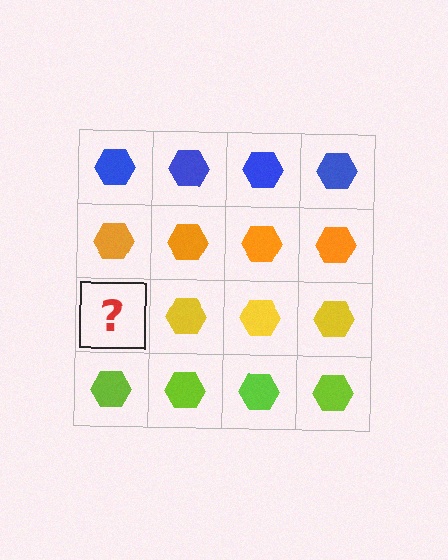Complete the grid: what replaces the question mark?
The question mark should be replaced with a yellow hexagon.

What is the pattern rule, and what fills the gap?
The rule is that each row has a consistent color. The gap should be filled with a yellow hexagon.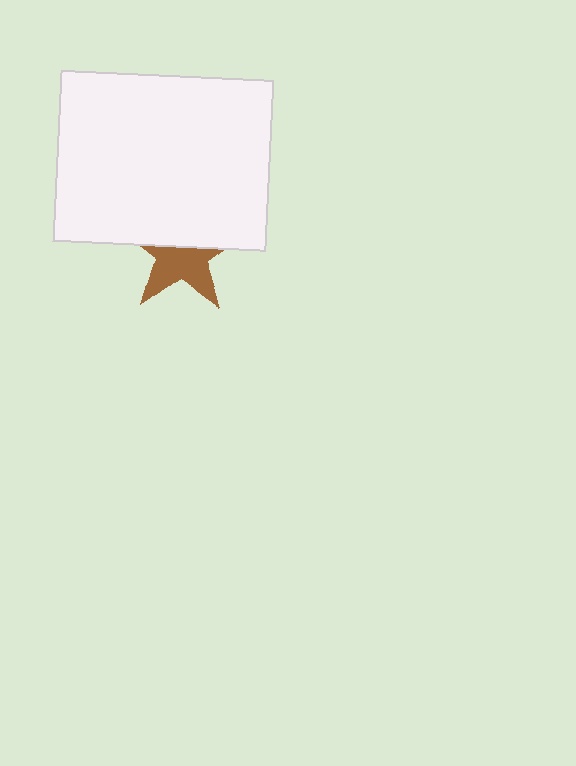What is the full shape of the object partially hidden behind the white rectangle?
The partially hidden object is a brown star.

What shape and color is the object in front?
The object in front is a white rectangle.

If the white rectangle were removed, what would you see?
You would see the complete brown star.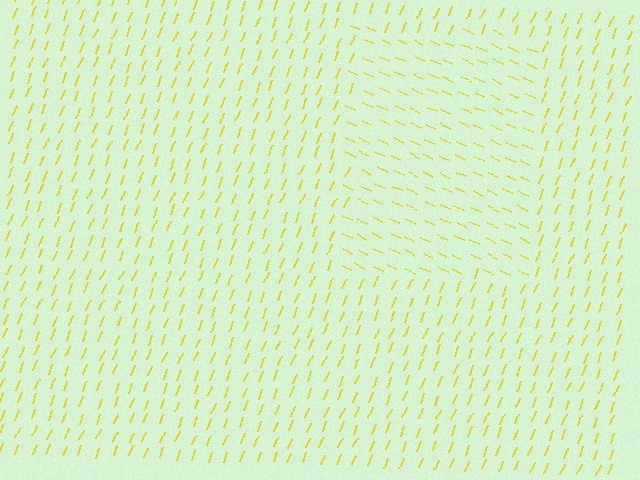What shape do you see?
I see a rectangle.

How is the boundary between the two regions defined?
The boundary is defined purely by a change in line orientation (approximately 87 degrees difference). All lines are the same color and thickness.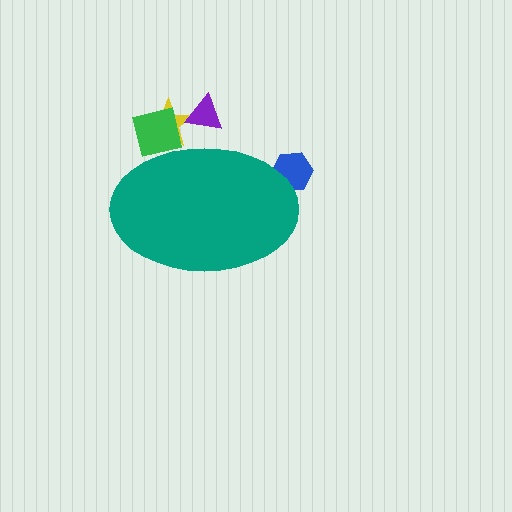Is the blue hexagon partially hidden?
Yes, the blue hexagon is partially hidden behind the teal ellipse.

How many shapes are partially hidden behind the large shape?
4 shapes are partially hidden.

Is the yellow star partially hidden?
Yes, the yellow star is partially hidden behind the teal ellipse.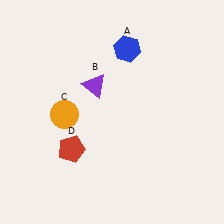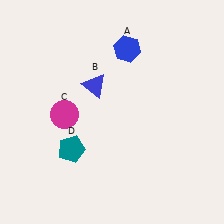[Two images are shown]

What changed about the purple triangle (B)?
In Image 1, B is purple. In Image 2, it changed to blue.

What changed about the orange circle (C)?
In Image 1, C is orange. In Image 2, it changed to magenta.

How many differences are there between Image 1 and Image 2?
There are 3 differences between the two images.